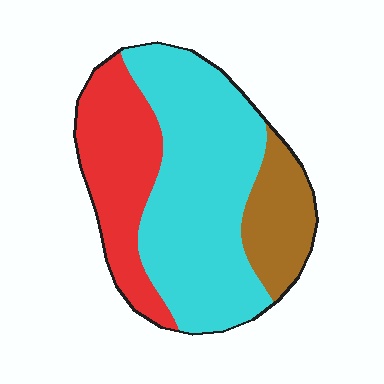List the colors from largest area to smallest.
From largest to smallest: cyan, red, brown.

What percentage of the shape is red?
Red takes up about one quarter (1/4) of the shape.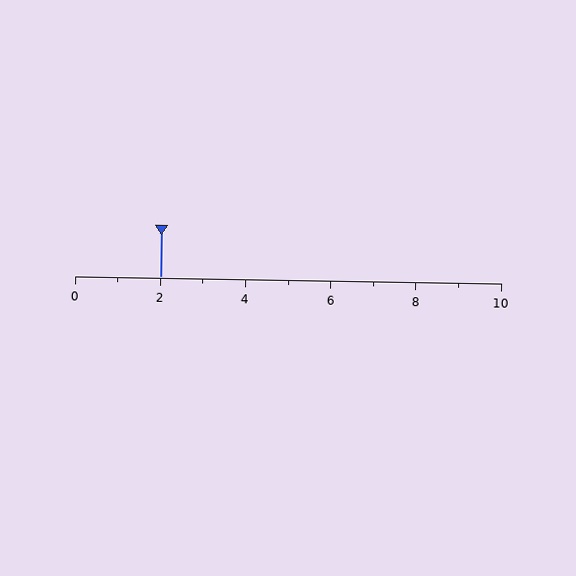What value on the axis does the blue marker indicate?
The marker indicates approximately 2.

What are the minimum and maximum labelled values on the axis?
The axis runs from 0 to 10.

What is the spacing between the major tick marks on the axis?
The major ticks are spaced 2 apart.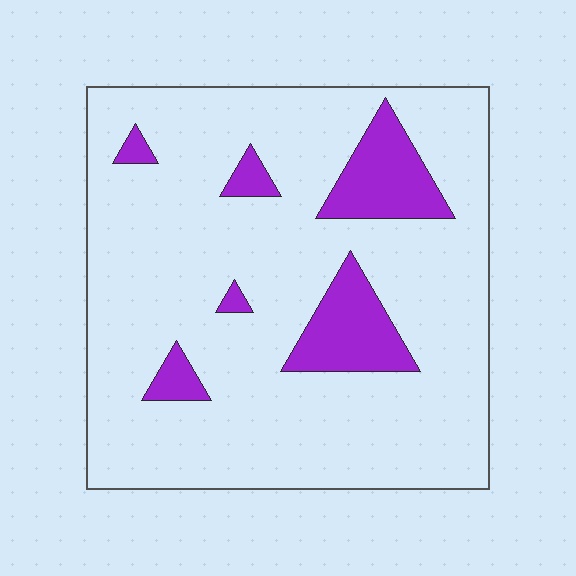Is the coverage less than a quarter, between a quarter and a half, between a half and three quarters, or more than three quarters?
Less than a quarter.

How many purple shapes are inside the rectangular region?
6.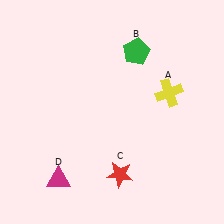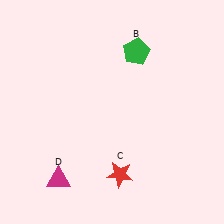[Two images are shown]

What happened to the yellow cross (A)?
The yellow cross (A) was removed in Image 2. It was in the top-right area of Image 1.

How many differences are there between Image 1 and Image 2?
There is 1 difference between the two images.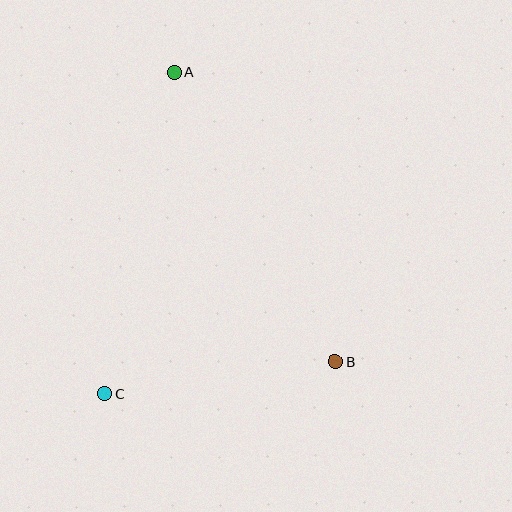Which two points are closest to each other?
Points B and C are closest to each other.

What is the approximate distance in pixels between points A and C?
The distance between A and C is approximately 329 pixels.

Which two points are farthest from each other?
Points A and B are farthest from each other.